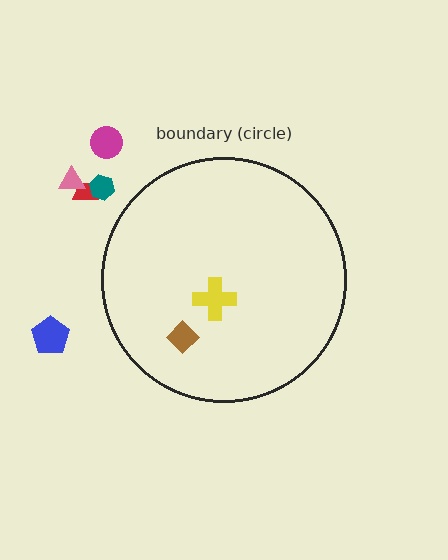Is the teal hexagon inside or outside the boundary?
Outside.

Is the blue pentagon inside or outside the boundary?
Outside.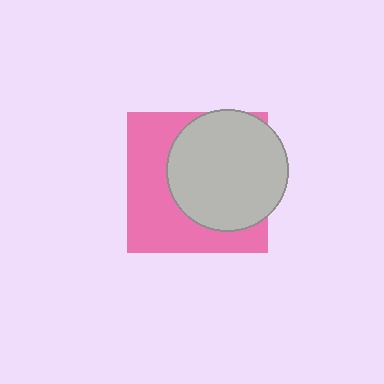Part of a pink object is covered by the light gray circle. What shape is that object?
It is a square.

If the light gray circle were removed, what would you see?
You would see the complete pink square.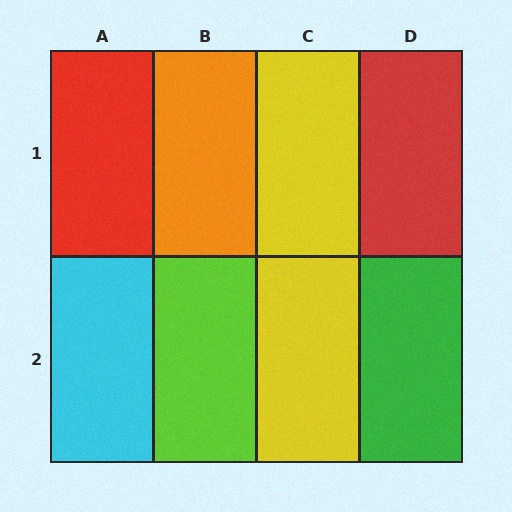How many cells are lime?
1 cell is lime.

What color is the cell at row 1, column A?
Red.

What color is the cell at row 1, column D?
Red.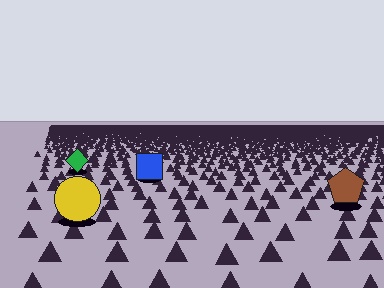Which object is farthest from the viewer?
The green diamond is farthest from the viewer. It appears smaller and the ground texture around it is denser.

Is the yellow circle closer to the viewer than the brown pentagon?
Yes. The yellow circle is closer — you can tell from the texture gradient: the ground texture is coarser near it.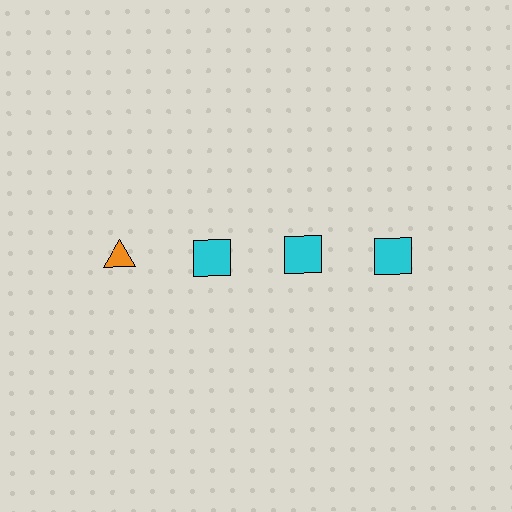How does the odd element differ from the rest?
It differs in both color (orange instead of cyan) and shape (triangle instead of square).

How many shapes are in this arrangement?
There are 4 shapes arranged in a grid pattern.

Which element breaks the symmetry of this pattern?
The orange triangle in the top row, leftmost column breaks the symmetry. All other shapes are cyan squares.